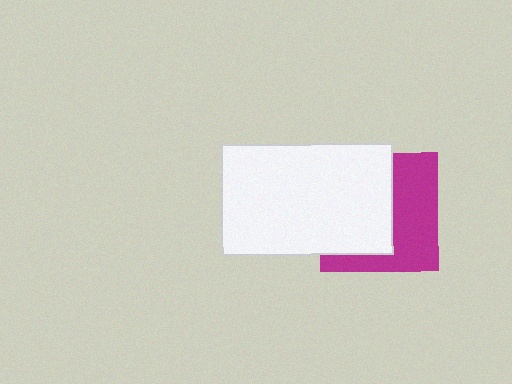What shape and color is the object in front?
The object in front is a white rectangle.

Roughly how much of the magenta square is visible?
About half of it is visible (roughly 47%).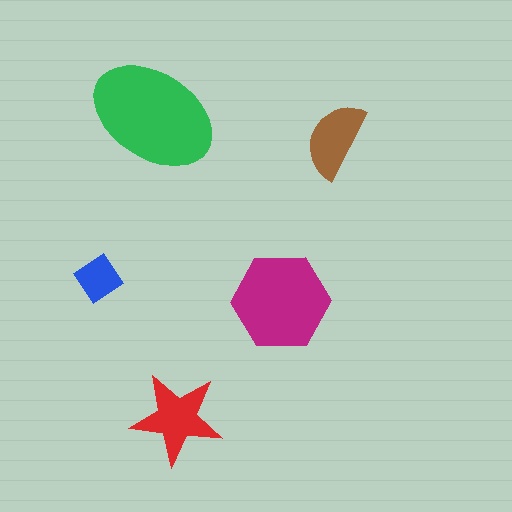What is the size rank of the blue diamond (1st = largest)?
5th.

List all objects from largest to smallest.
The green ellipse, the magenta hexagon, the red star, the brown semicircle, the blue diamond.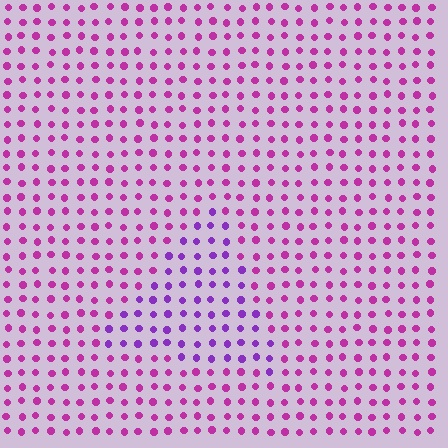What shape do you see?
I see a triangle.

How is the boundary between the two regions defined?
The boundary is defined purely by a slight shift in hue (about 34 degrees). Spacing, size, and orientation are identical on both sides.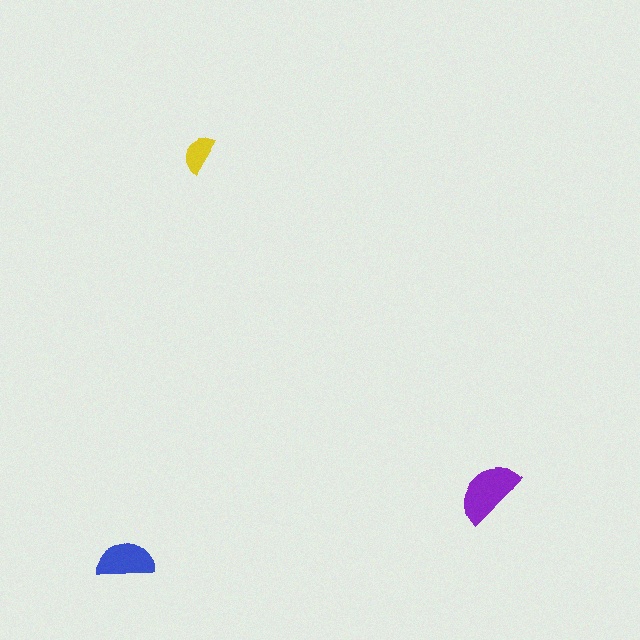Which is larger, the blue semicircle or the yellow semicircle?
The blue one.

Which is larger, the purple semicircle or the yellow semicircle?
The purple one.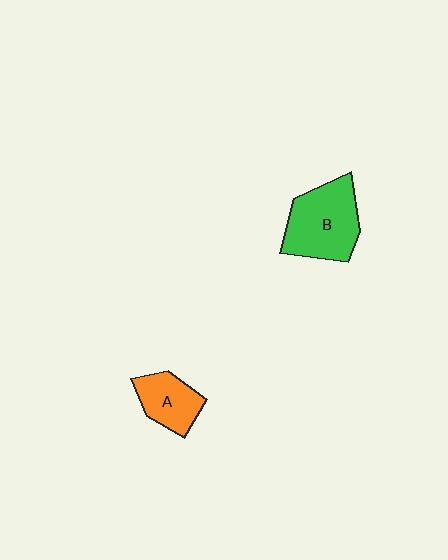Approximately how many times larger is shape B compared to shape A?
Approximately 1.7 times.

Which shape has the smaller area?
Shape A (orange).